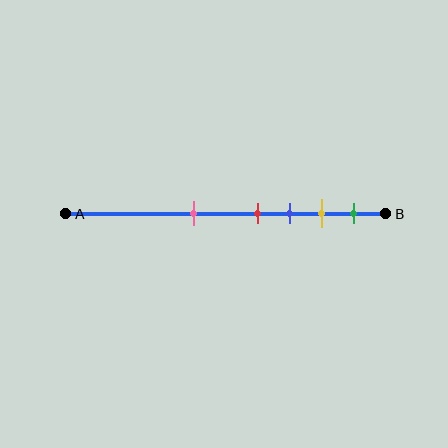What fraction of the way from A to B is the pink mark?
The pink mark is approximately 40% (0.4) of the way from A to B.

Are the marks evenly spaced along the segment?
No, the marks are not evenly spaced.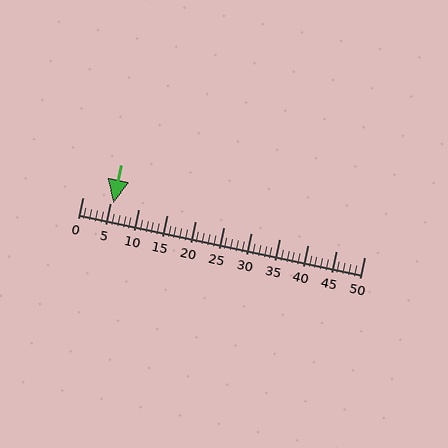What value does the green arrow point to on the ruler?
The green arrow points to approximately 5.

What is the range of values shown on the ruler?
The ruler shows values from 0 to 50.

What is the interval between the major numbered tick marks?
The major tick marks are spaced 5 units apart.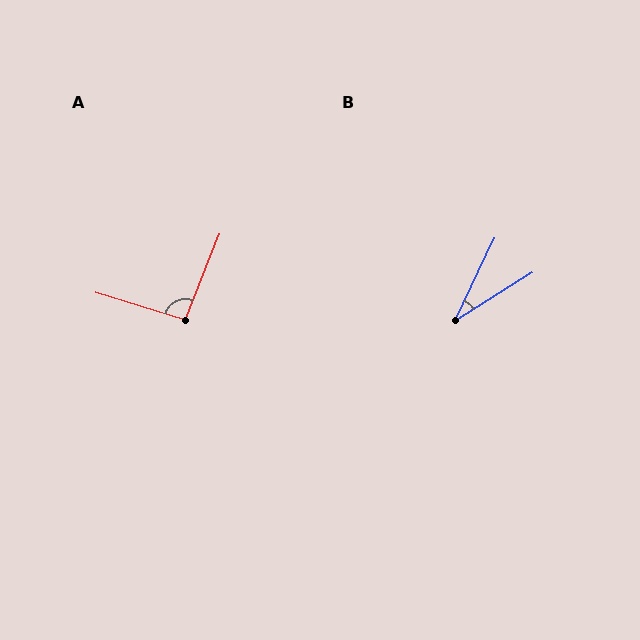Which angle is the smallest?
B, at approximately 32 degrees.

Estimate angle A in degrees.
Approximately 95 degrees.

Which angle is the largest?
A, at approximately 95 degrees.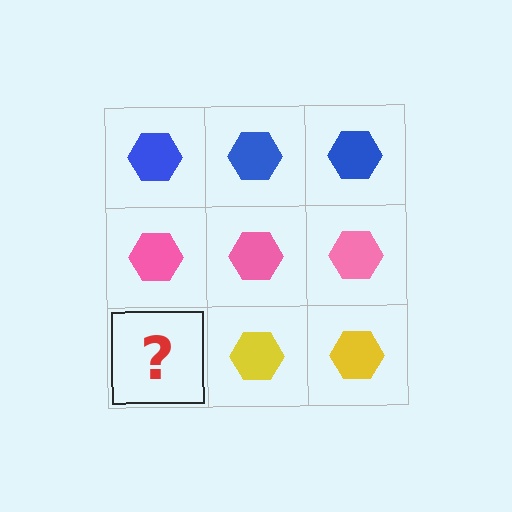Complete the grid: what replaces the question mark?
The question mark should be replaced with a yellow hexagon.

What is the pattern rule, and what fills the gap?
The rule is that each row has a consistent color. The gap should be filled with a yellow hexagon.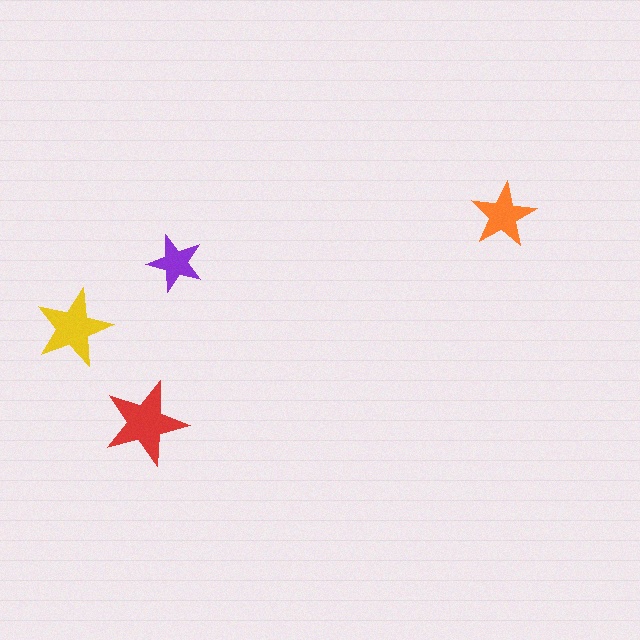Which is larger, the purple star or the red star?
The red one.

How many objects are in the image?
There are 4 objects in the image.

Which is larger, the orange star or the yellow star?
The yellow one.